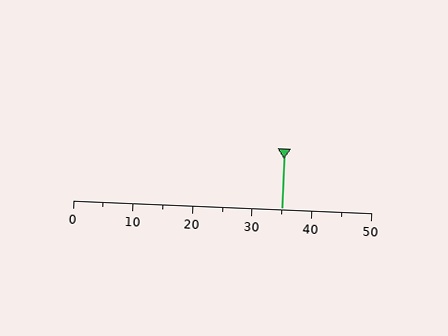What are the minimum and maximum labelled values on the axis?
The axis runs from 0 to 50.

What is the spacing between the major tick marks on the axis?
The major ticks are spaced 10 apart.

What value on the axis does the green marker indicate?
The marker indicates approximately 35.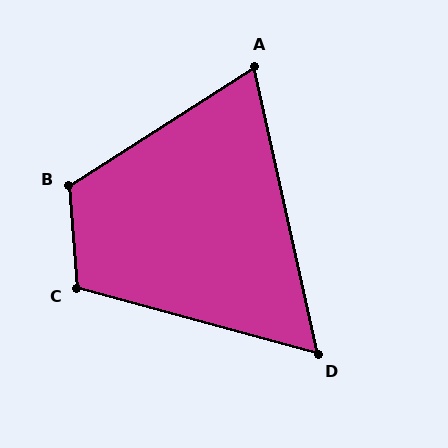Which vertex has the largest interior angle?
B, at approximately 118 degrees.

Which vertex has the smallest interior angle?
D, at approximately 62 degrees.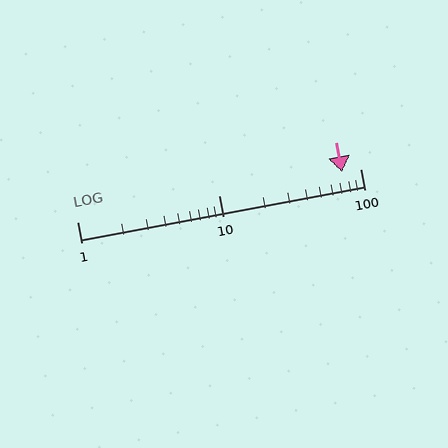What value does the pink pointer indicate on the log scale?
The pointer indicates approximately 74.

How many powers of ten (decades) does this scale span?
The scale spans 2 decades, from 1 to 100.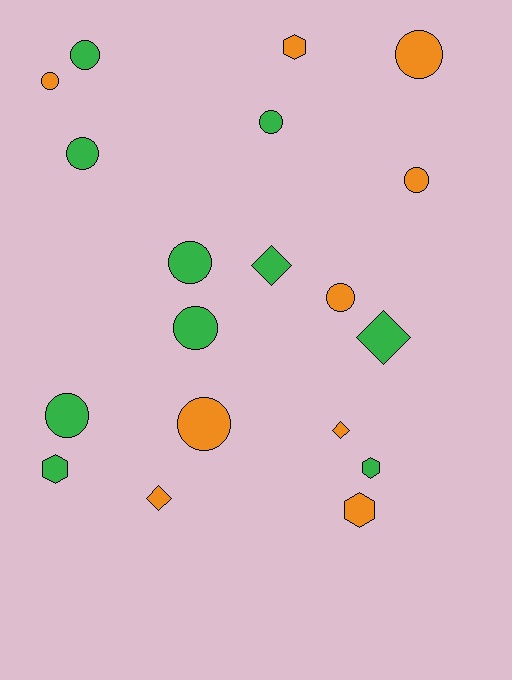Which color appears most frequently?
Green, with 10 objects.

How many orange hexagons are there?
There are 2 orange hexagons.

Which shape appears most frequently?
Circle, with 11 objects.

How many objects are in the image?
There are 19 objects.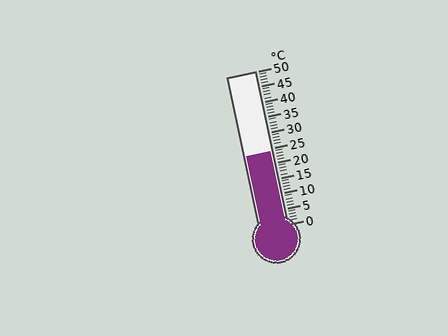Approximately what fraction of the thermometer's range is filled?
The thermometer is filled to approximately 50% of its range.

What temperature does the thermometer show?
The thermometer shows approximately 24°C.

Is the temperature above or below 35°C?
The temperature is below 35°C.